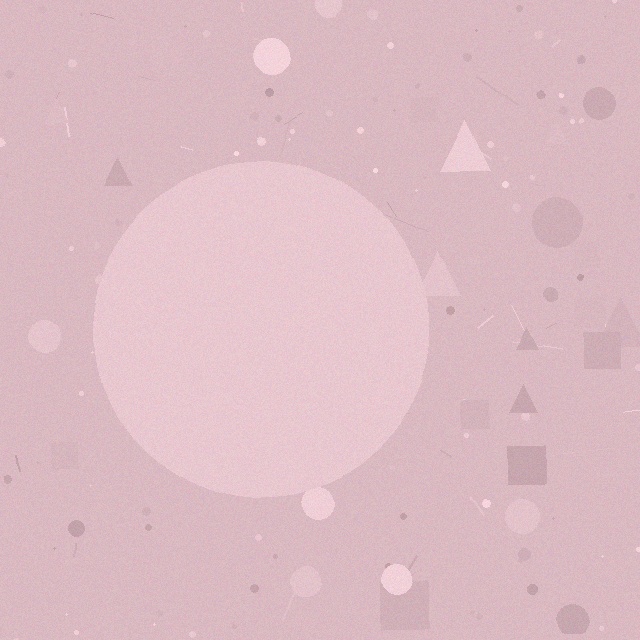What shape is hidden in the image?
A circle is hidden in the image.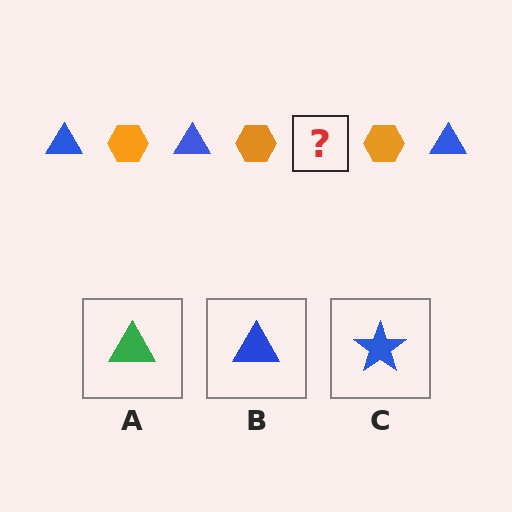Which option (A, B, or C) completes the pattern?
B.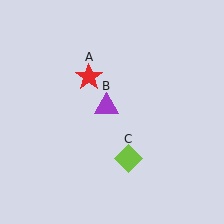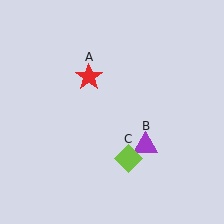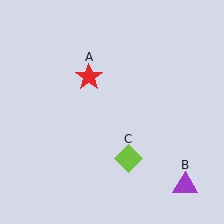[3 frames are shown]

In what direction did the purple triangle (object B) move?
The purple triangle (object B) moved down and to the right.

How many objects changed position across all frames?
1 object changed position: purple triangle (object B).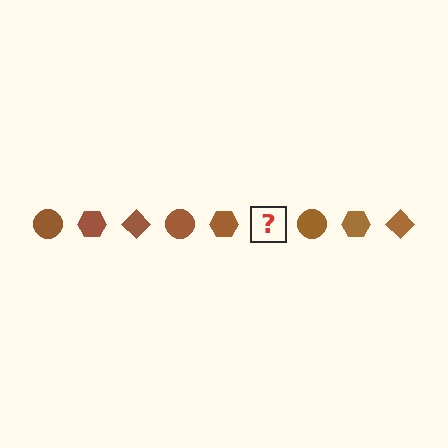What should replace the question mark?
The question mark should be replaced with a brown diamond.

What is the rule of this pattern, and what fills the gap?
The rule is that the pattern cycles through circle, hexagon, diamond shapes in brown. The gap should be filled with a brown diamond.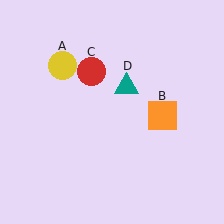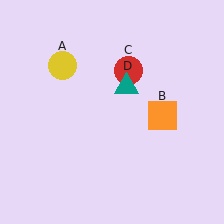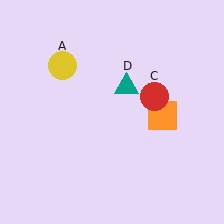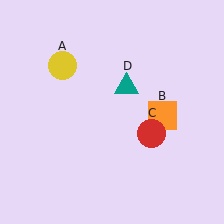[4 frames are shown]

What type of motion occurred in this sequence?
The red circle (object C) rotated clockwise around the center of the scene.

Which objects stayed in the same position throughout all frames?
Yellow circle (object A) and orange square (object B) and teal triangle (object D) remained stationary.